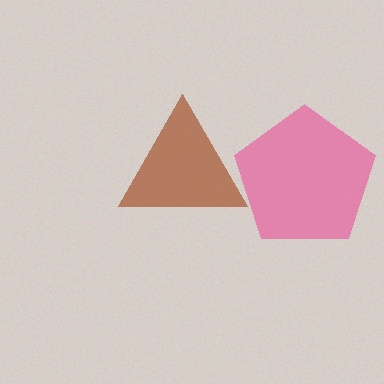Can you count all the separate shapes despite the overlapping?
Yes, there are 2 separate shapes.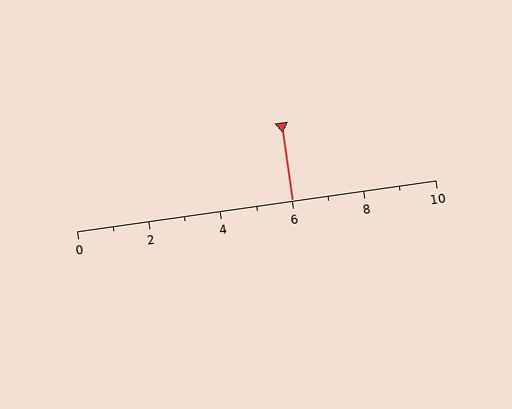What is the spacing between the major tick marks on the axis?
The major ticks are spaced 2 apart.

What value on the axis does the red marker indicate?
The marker indicates approximately 6.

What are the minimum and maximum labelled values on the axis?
The axis runs from 0 to 10.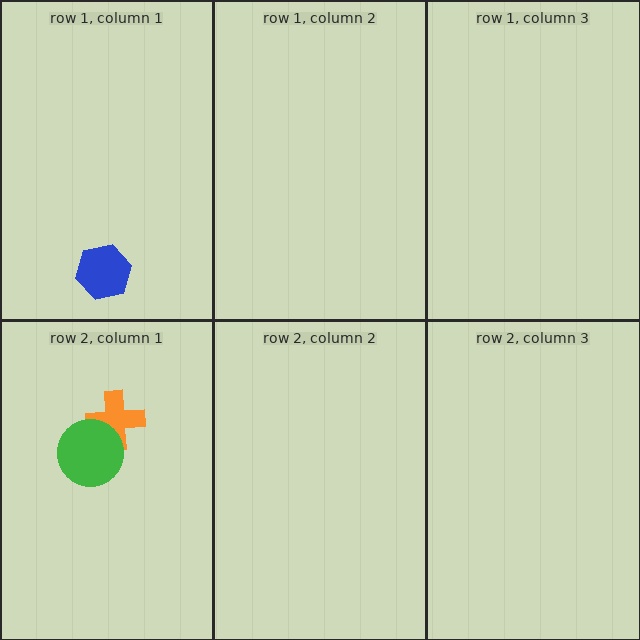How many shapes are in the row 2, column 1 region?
2.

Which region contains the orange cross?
The row 2, column 1 region.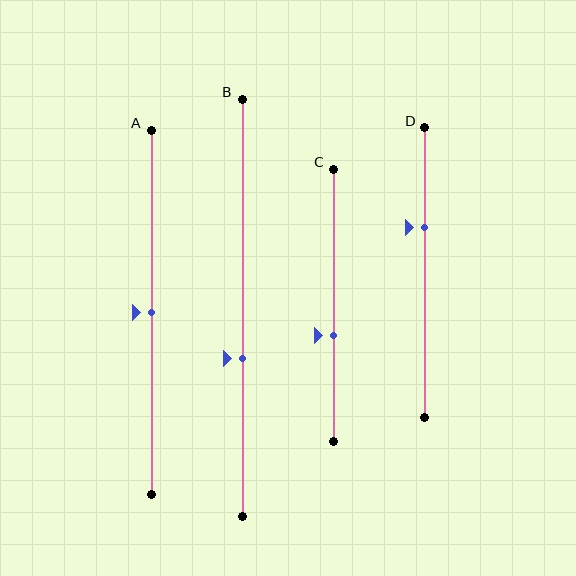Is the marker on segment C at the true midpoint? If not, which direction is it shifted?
No, the marker on segment C is shifted downward by about 11% of the segment length.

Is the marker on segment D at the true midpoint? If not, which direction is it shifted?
No, the marker on segment D is shifted upward by about 15% of the segment length.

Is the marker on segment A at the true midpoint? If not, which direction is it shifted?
Yes, the marker on segment A is at the true midpoint.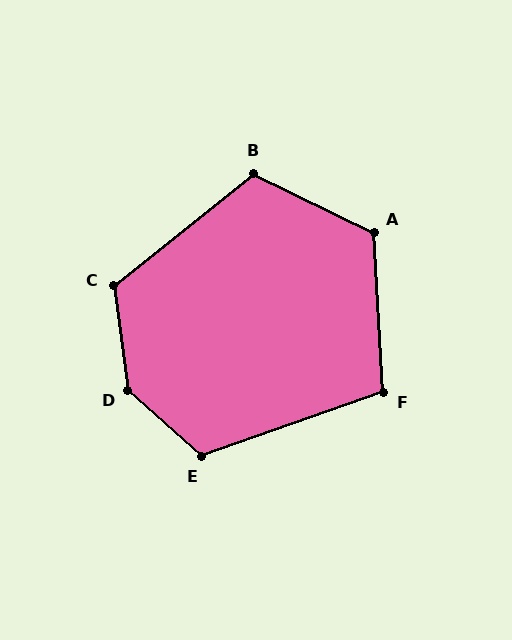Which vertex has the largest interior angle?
D, at approximately 139 degrees.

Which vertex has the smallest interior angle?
F, at approximately 106 degrees.